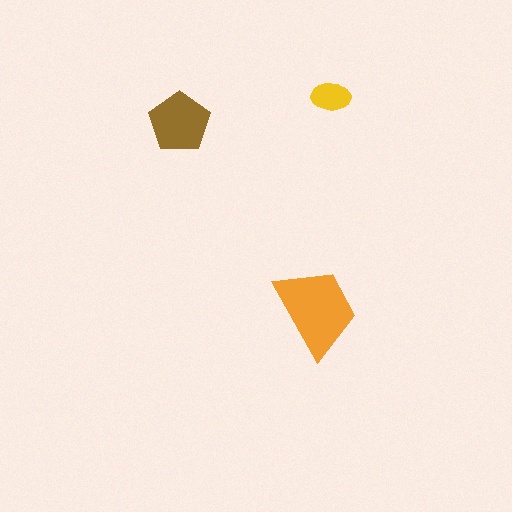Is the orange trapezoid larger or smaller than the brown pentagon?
Larger.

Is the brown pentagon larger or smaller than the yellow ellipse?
Larger.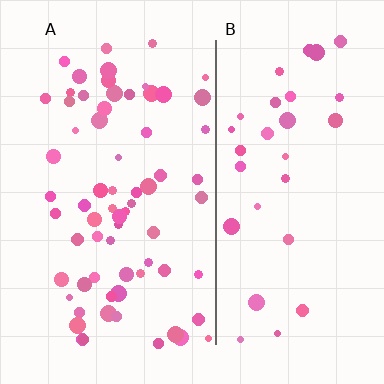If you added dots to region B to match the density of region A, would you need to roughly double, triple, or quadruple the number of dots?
Approximately double.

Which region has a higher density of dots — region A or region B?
A (the left).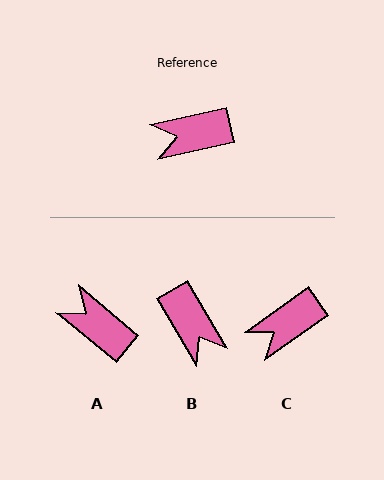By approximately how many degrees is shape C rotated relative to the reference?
Approximately 23 degrees counter-clockwise.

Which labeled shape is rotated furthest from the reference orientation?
B, about 108 degrees away.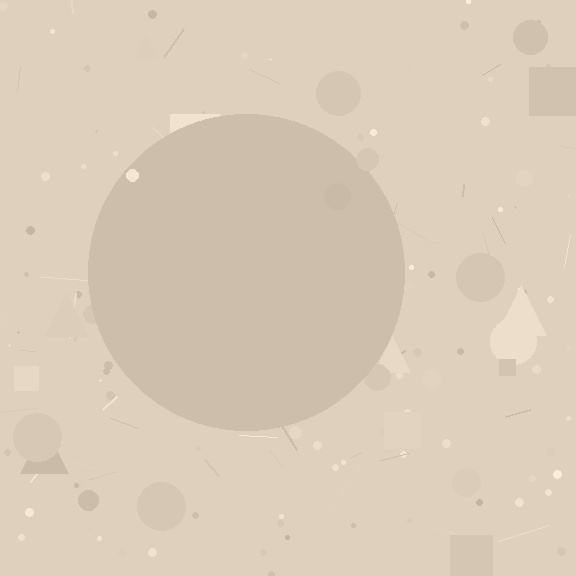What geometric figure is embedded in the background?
A circle is embedded in the background.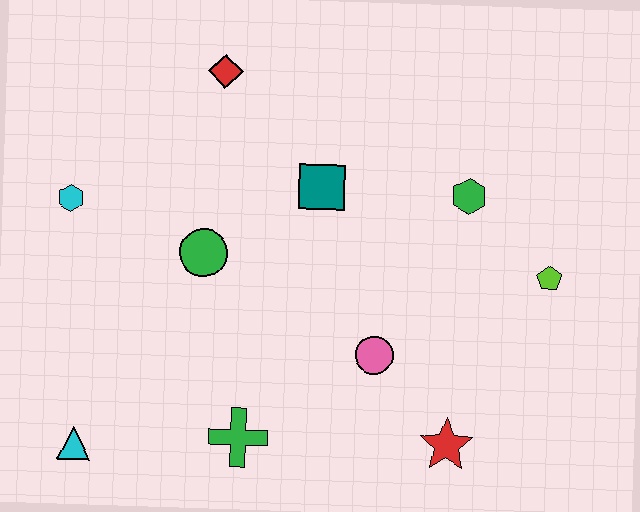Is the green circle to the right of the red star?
No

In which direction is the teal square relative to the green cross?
The teal square is above the green cross.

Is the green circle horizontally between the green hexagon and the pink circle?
No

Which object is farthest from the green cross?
The red diamond is farthest from the green cross.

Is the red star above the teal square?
No